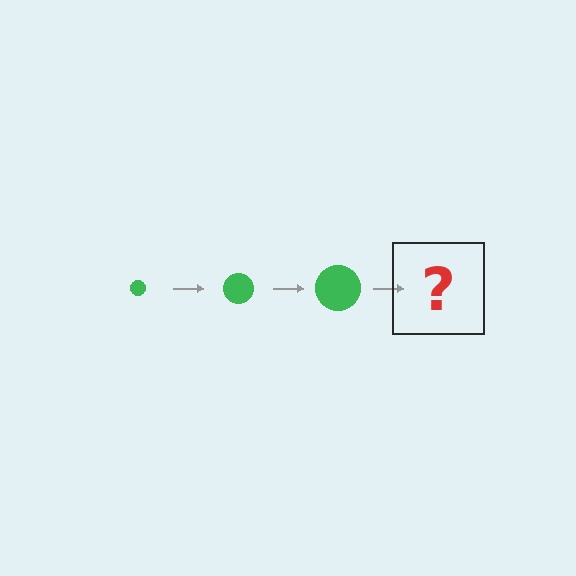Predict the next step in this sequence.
The next step is a green circle, larger than the previous one.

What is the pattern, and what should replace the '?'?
The pattern is that the circle gets progressively larger each step. The '?' should be a green circle, larger than the previous one.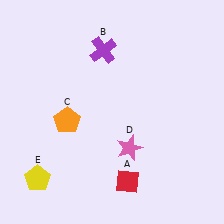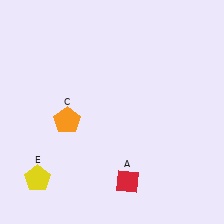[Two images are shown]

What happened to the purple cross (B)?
The purple cross (B) was removed in Image 2. It was in the top-left area of Image 1.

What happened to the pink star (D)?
The pink star (D) was removed in Image 2. It was in the bottom-right area of Image 1.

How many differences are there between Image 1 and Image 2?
There are 2 differences between the two images.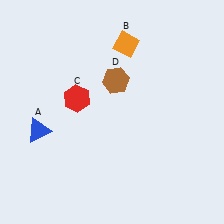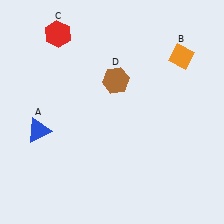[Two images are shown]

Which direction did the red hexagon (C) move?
The red hexagon (C) moved up.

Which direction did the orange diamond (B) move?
The orange diamond (B) moved right.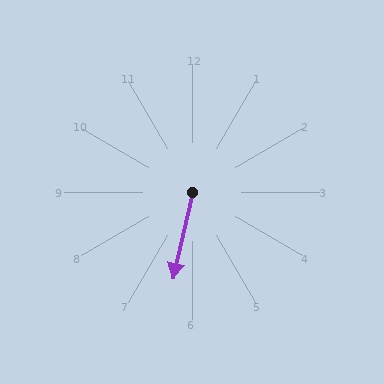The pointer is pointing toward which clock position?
Roughly 6 o'clock.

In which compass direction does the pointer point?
South.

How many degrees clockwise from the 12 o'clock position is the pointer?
Approximately 193 degrees.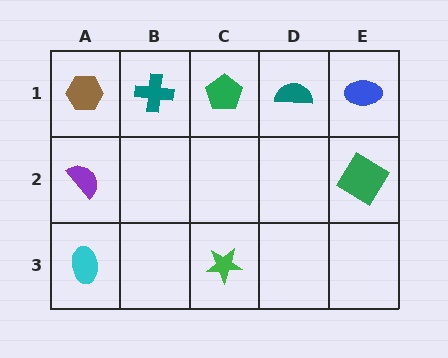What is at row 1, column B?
A teal cross.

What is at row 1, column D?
A teal semicircle.